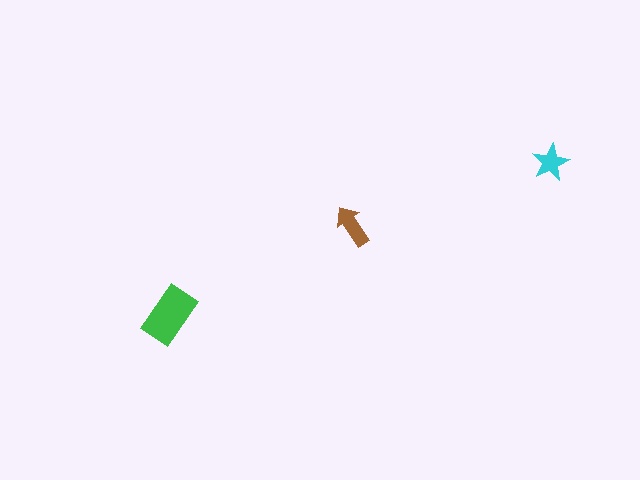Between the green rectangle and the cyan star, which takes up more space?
The green rectangle.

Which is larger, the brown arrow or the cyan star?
The brown arrow.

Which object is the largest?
The green rectangle.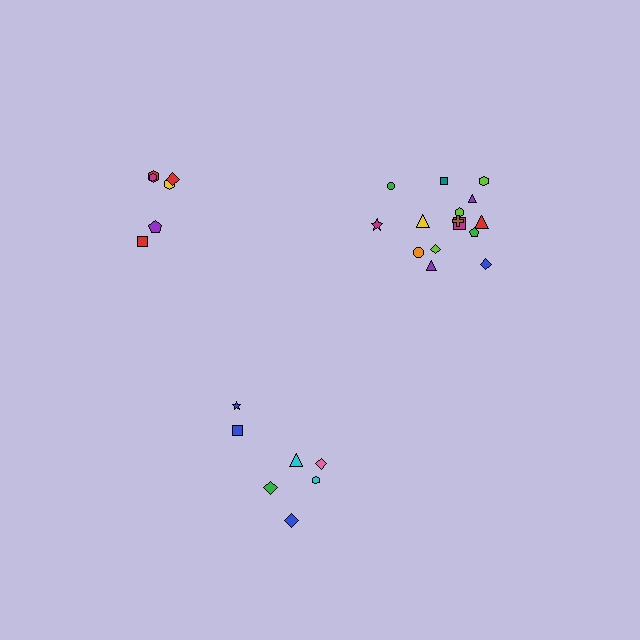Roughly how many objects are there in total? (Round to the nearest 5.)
Roughly 30 objects in total.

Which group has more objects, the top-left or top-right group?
The top-right group.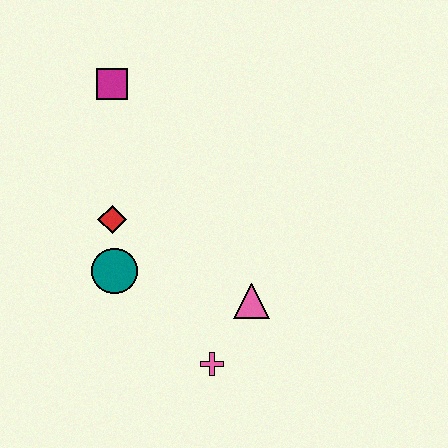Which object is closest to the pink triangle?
The pink cross is closest to the pink triangle.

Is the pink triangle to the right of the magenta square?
Yes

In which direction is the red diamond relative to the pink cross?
The red diamond is above the pink cross.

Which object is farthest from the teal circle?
The magenta square is farthest from the teal circle.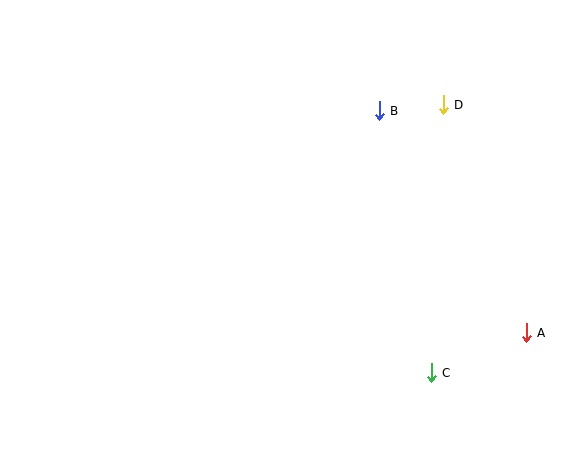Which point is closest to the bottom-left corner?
Point C is closest to the bottom-left corner.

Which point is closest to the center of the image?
Point B at (379, 111) is closest to the center.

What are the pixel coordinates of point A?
Point A is at (526, 333).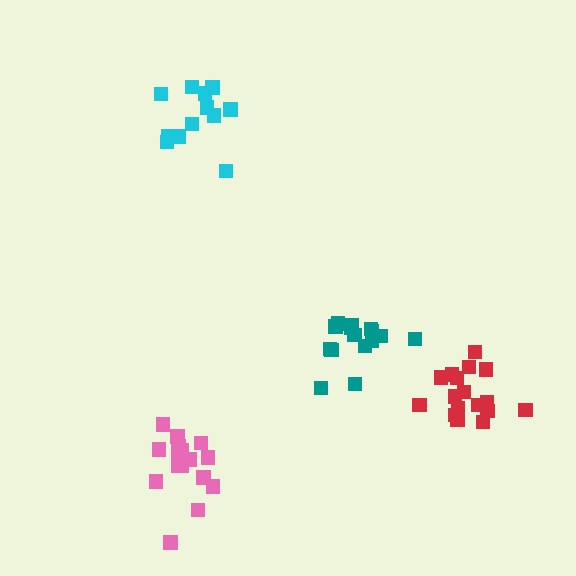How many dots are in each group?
Group 1: 17 dots, Group 2: 15 dots, Group 3: 12 dots, Group 4: 17 dots (61 total).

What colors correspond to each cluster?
The clusters are colored: red, teal, cyan, pink.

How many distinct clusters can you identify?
There are 4 distinct clusters.